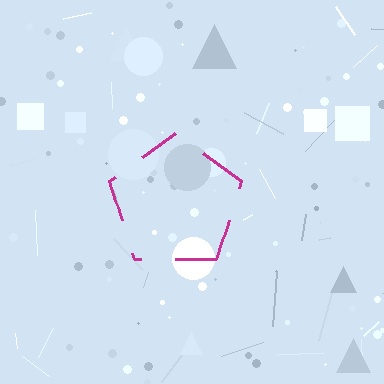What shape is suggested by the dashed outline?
The dashed outline suggests a pentagon.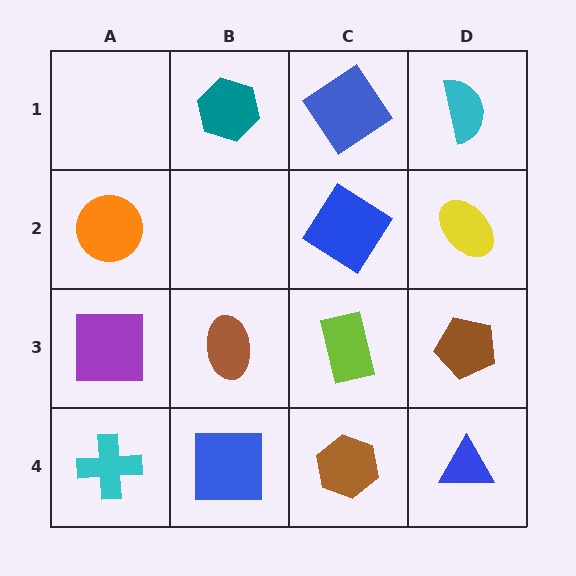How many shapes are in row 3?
4 shapes.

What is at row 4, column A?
A cyan cross.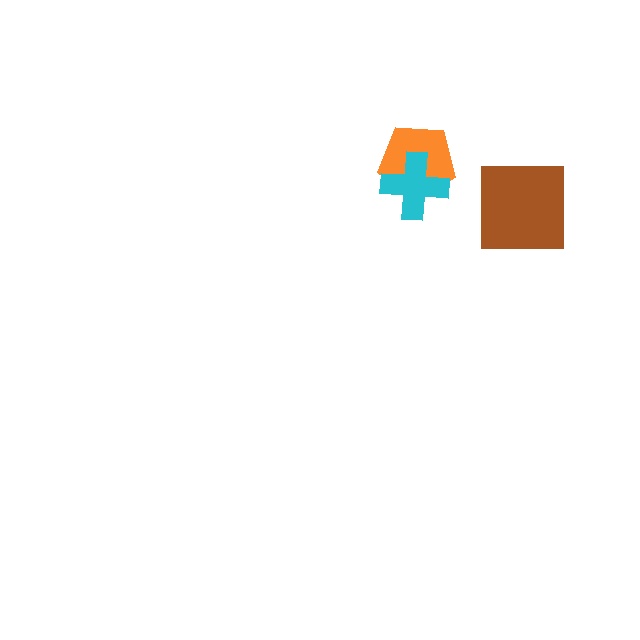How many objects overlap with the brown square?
0 objects overlap with the brown square.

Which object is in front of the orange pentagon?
The cyan cross is in front of the orange pentagon.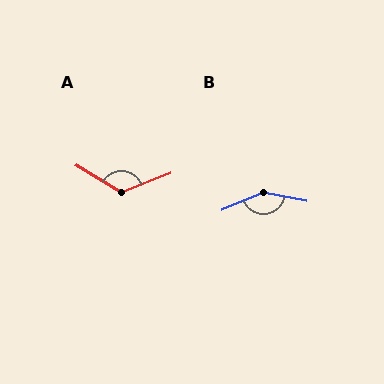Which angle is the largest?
B, at approximately 145 degrees.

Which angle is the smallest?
A, at approximately 128 degrees.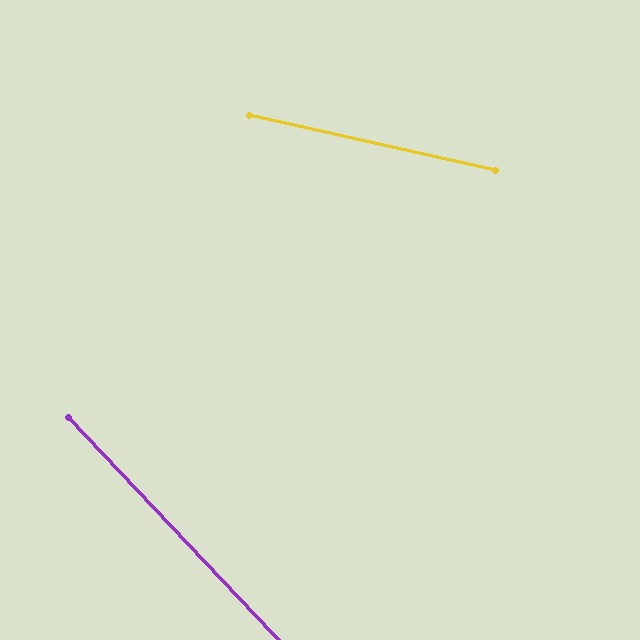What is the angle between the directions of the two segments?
Approximately 34 degrees.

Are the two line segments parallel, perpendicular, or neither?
Neither parallel nor perpendicular — they differ by about 34°.